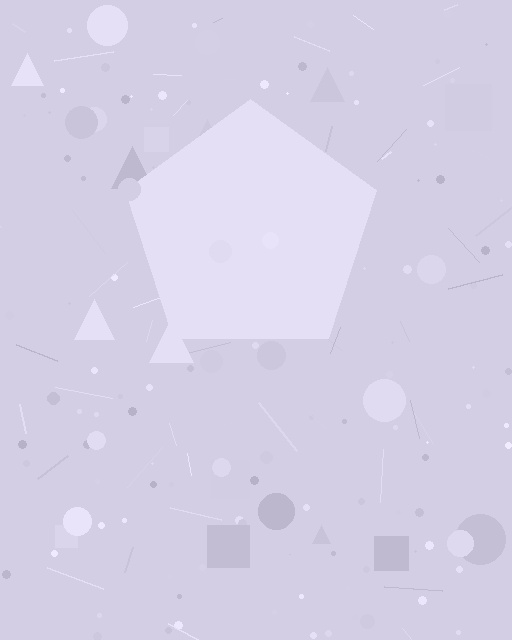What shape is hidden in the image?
A pentagon is hidden in the image.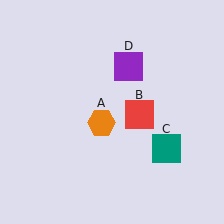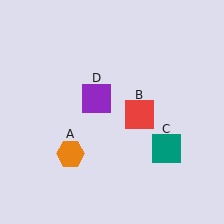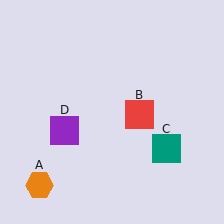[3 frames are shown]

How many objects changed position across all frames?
2 objects changed position: orange hexagon (object A), purple square (object D).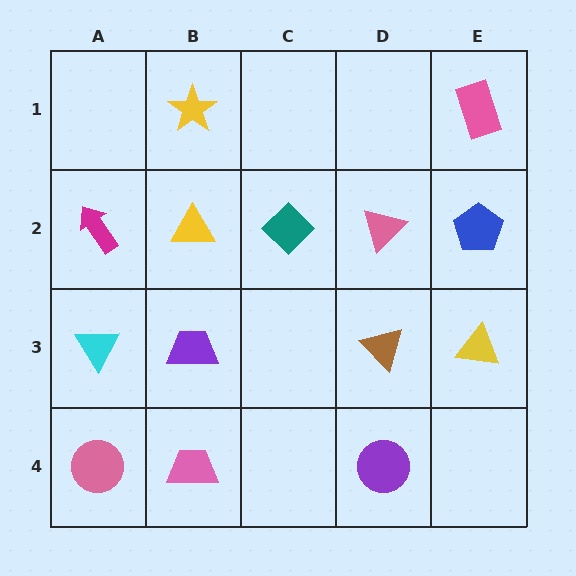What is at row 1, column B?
A yellow star.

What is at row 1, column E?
A pink rectangle.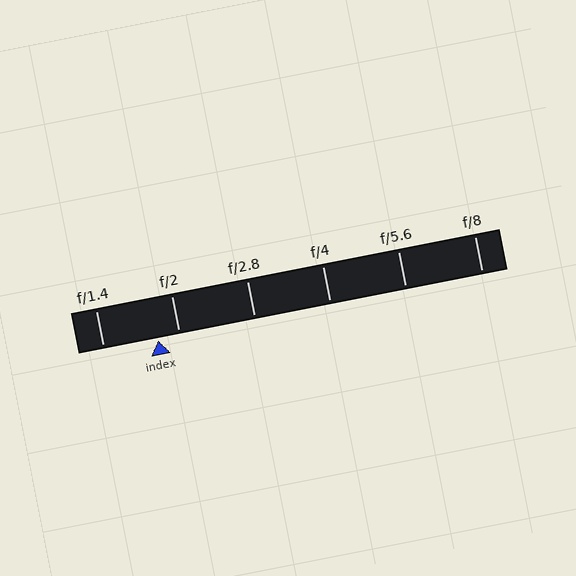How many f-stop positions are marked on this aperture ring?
There are 6 f-stop positions marked.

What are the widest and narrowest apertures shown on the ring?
The widest aperture shown is f/1.4 and the narrowest is f/8.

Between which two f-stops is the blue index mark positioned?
The index mark is between f/1.4 and f/2.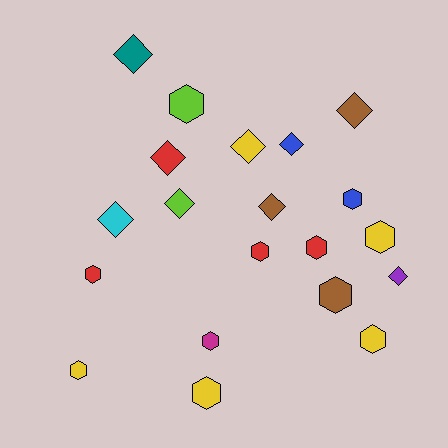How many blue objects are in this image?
There are 2 blue objects.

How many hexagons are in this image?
There are 11 hexagons.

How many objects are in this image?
There are 20 objects.